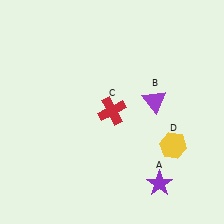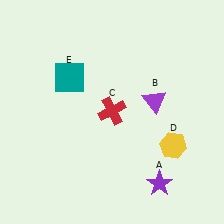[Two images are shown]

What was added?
A teal square (E) was added in Image 2.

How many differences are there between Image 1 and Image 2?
There is 1 difference between the two images.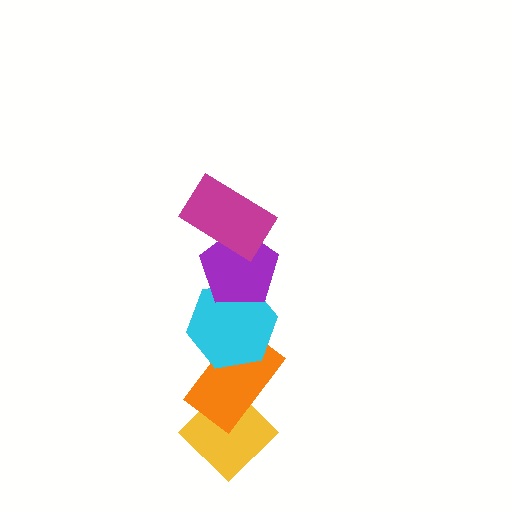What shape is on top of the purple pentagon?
The magenta rectangle is on top of the purple pentagon.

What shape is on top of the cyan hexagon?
The purple pentagon is on top of the cyan hexagon.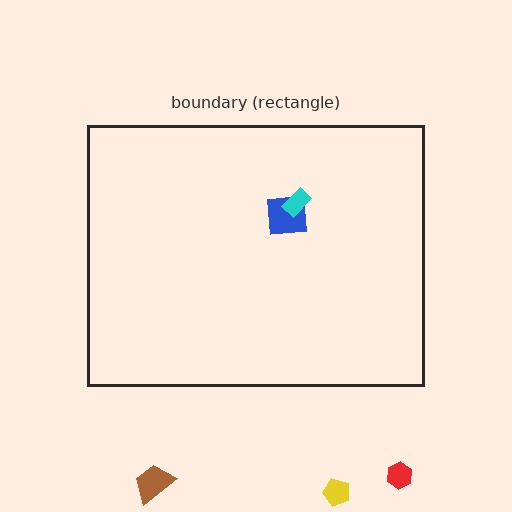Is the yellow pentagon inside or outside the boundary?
Outside.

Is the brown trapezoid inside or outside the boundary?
Outside.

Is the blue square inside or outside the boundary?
Inside.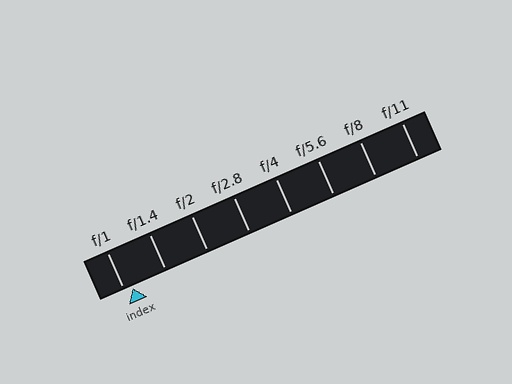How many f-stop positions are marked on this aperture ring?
There are 8 f-stop positions marked.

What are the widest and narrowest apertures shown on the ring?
The widest aperture shown is f/1 and the narrowest is f/11.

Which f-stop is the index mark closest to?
The index mark is closest to f/1.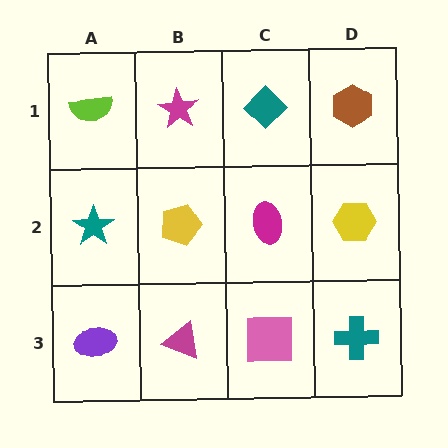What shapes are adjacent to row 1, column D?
A yellow hexagon (row 2, column D), a teal diamond (row 1, column C).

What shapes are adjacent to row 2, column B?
A magenta star (row 1, column B), a magenta triangle (row 3, column B), a teal star (row 2, column A), a magenta ellipse (row 2, column C).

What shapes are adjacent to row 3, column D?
A yellow hexagon (row 2, column D), a pink square (row 3, column C).